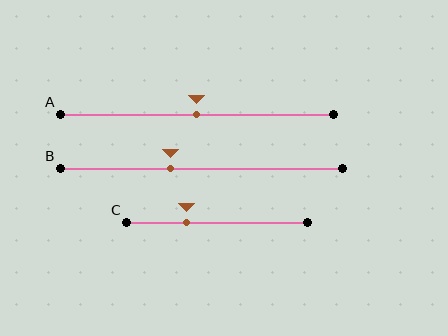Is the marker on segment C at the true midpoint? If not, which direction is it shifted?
No, the marker on segment C is shifted to the left by about 17% of the segment length.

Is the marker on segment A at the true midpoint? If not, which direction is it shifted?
Yes, the marker on segment A is at the true midpoint.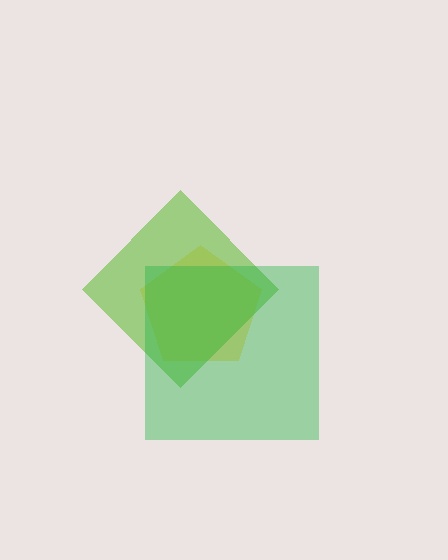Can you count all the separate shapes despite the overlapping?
Yes, there are 3 separate shapes.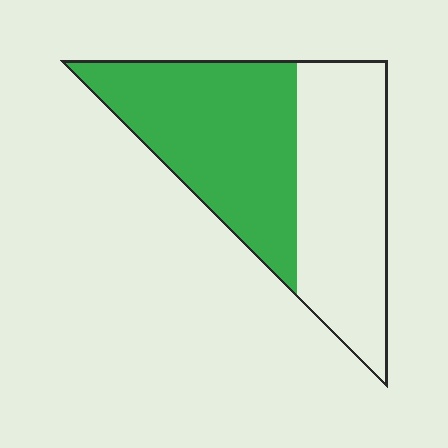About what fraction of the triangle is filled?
About one half (1/2).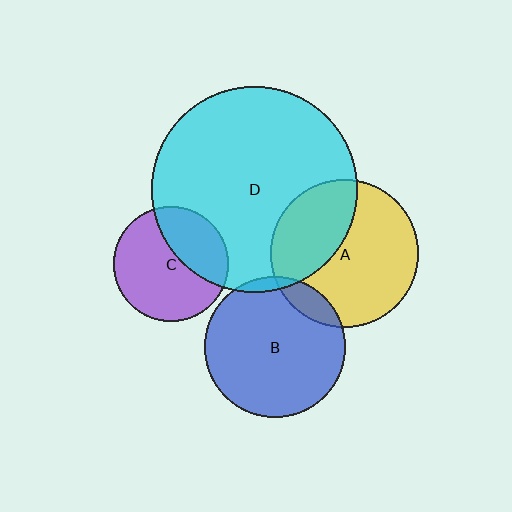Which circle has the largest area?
Circle D (cyan).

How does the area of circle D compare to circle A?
Approximately 1.9 times.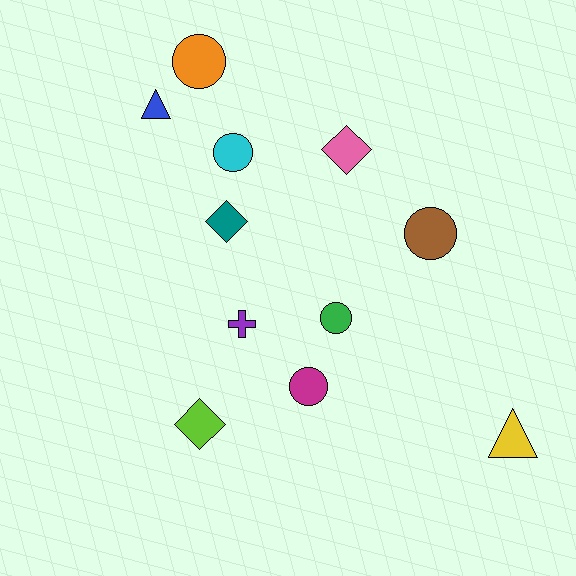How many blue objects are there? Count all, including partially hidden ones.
There is 1 blue object.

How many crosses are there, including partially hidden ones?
There is 1 cross.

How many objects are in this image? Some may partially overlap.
There are 11 objects.